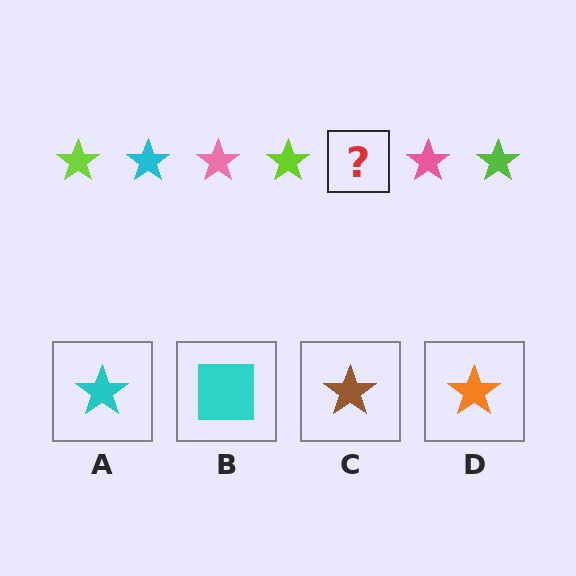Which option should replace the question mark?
Option A.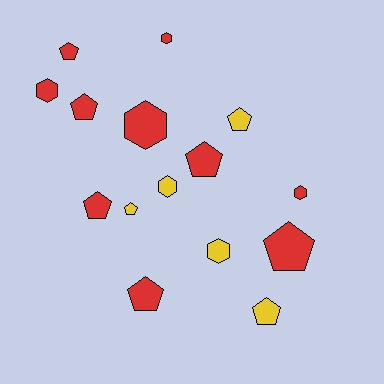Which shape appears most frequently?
Pentagon, with 9 objects.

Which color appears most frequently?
Red, with 10 objects.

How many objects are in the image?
There are 15 objects.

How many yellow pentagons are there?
There are 3 yellow pentagons.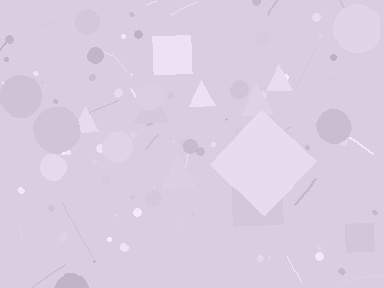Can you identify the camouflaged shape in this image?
The camouflaged shape is a diamond.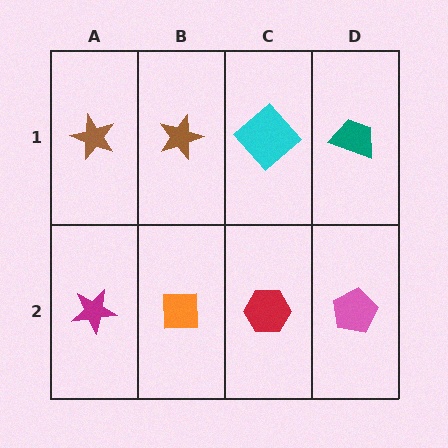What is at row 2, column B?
An orange square.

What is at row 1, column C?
A cyan diamond.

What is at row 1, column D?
A teal trapezoid.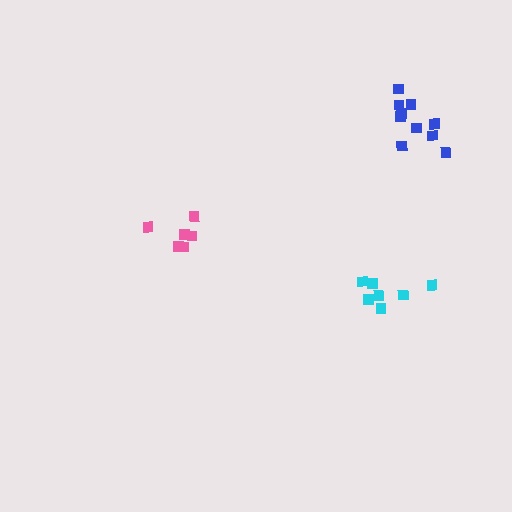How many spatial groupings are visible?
There are 3 spatial groupings.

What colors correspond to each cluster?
The clusters are colored: pink, blue, cyan.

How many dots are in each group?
Group 1: 6 dots, Group 2: 10 dots, Group 3: 7 dots (23 total).